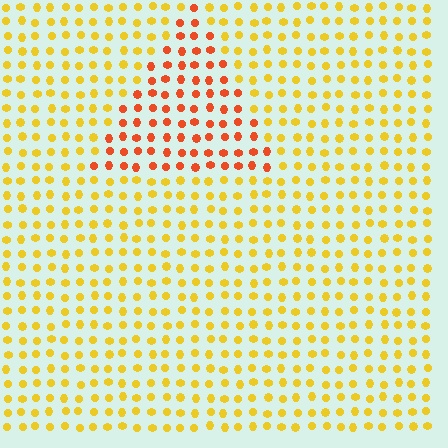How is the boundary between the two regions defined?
The boundary is defined purely by a slight shift in hue (about 38 degrees). Spacing, size, and orientation are identical on both sides.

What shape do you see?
I see a triangle.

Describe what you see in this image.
The image is filled with small yellow elements in a uniform arrangement. A triangle-shaped region is visible where the elements are tinted to a slightly different hue, forming a subtle color boundary.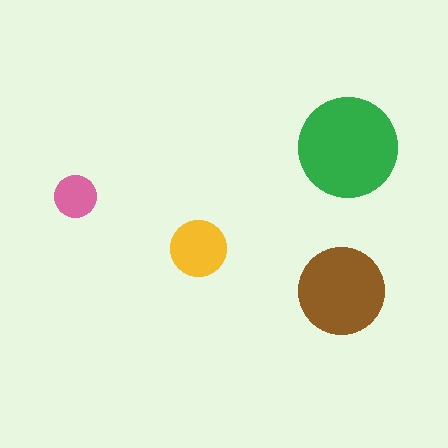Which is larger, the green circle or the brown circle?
The green one.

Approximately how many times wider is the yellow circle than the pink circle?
About 1.5 times wider.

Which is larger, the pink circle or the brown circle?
The brown one.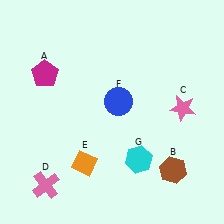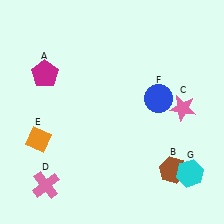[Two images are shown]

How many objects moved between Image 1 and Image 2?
3 objects moved between the two images.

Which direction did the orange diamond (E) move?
The orange diamond (E) moved left.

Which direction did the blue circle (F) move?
The blue circle (F) moved right.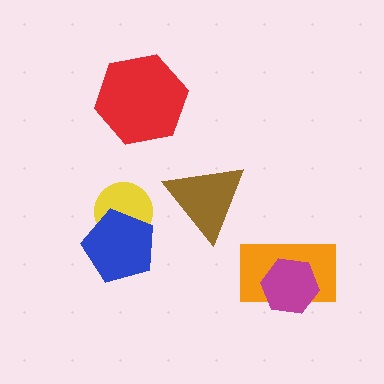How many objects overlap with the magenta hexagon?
1 object overlaps with the magenta hexagon.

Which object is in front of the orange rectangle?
The magenta hexagon is in front of the orange rectangle.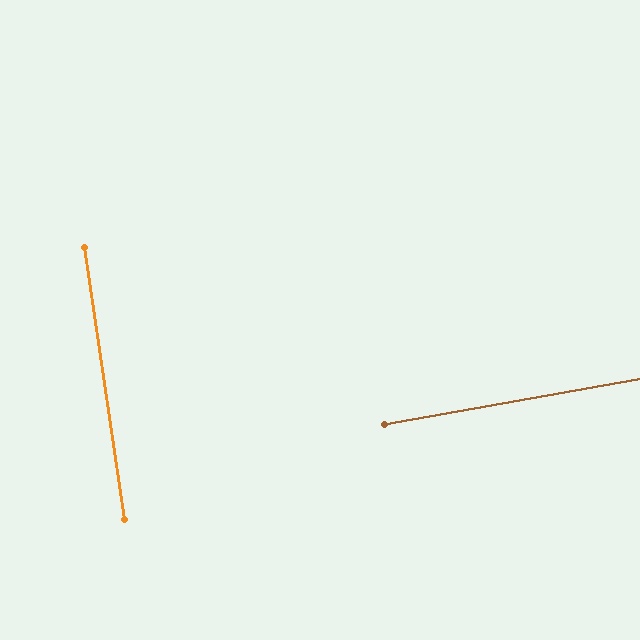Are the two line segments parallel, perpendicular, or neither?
Perpendicular — they meet at approximately 88°.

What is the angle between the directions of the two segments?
Approximately 88 degrees.